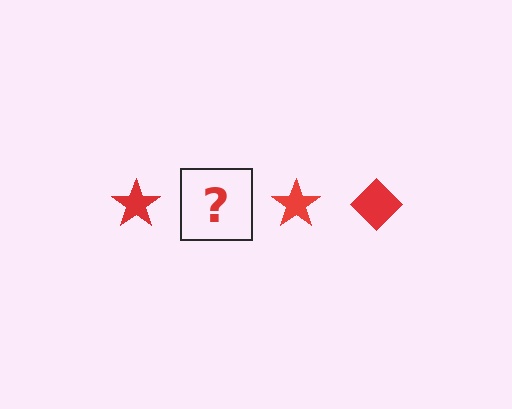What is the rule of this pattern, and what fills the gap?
The rule is that the pattern cycles through star, diamond shapes in red. The gap should be filled with a red diamond.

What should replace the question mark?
The question mark should be replaced with a red diamond.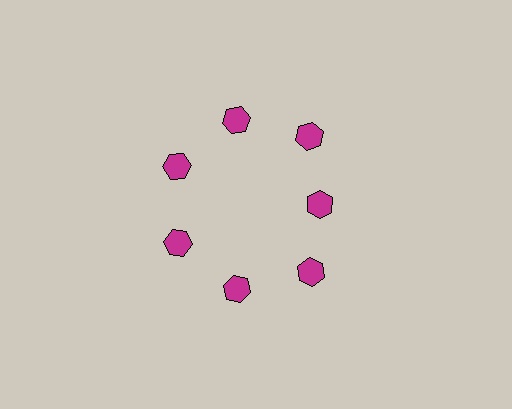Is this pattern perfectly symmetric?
No. The 7 magenta hexagons are arranged in a ring, but one element near the 3 o'clock position is pulled inward toward the center, breaking the 7-fold rotational symmetry.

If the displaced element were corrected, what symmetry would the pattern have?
It would have 7-fold rotational symmetry — the pattern would map onto itself every 51 degrees.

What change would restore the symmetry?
The symmetry would be restored by moving it outward, back onto the ring so that all 7 hexagons sit at equal angles and equal distance from the center.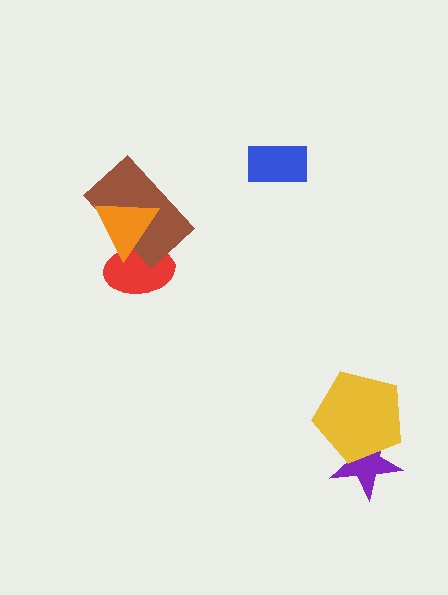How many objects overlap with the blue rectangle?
0 objects overlap with the blue rectangle.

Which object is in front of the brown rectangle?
The orange triangle is in front of the brown rectangle.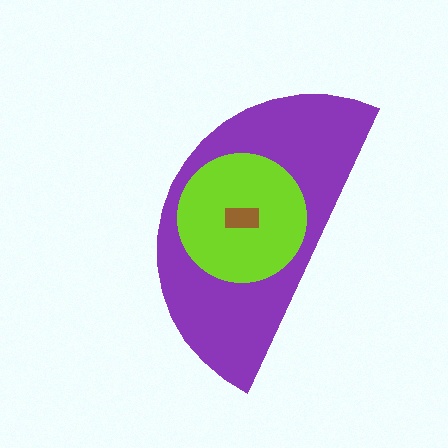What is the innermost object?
The brown rectangle.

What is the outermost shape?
The purple semicircle.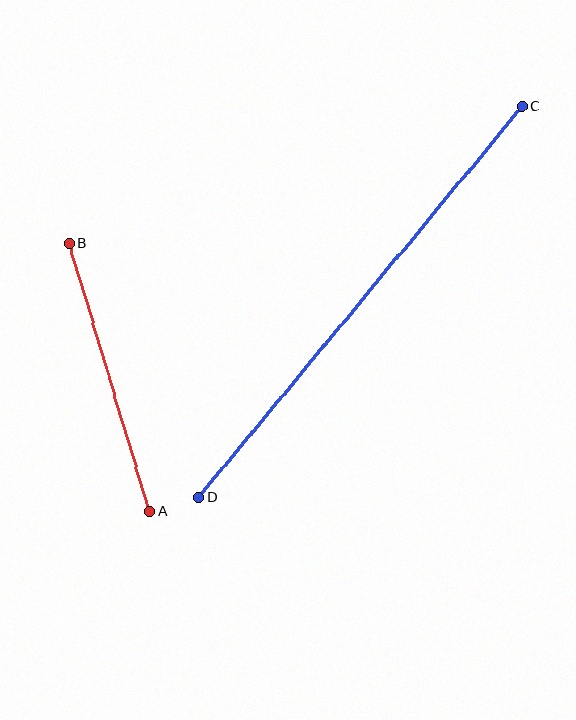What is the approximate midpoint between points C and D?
The midpoint is at approximately (360, 302) pixels.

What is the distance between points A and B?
The distance is approximately 280 pixels.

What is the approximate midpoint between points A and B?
The midpoint is at approximately (109, 377) pixels.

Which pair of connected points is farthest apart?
Points C and D are farthest apart.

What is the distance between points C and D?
The distance is approximately 507 pixels.